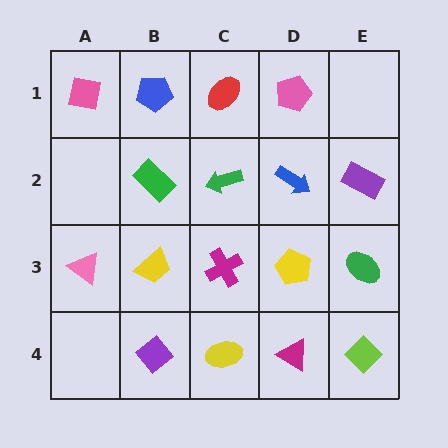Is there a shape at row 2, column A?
No, that cell is empty.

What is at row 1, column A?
A pink square.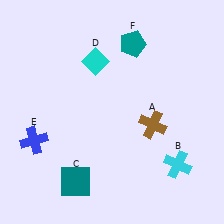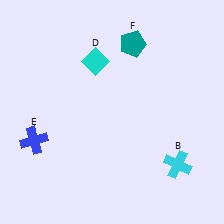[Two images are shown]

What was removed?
The brown cross (A), the teal square (C) were removed in Image 2.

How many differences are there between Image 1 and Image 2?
There are 2 differences between the two images.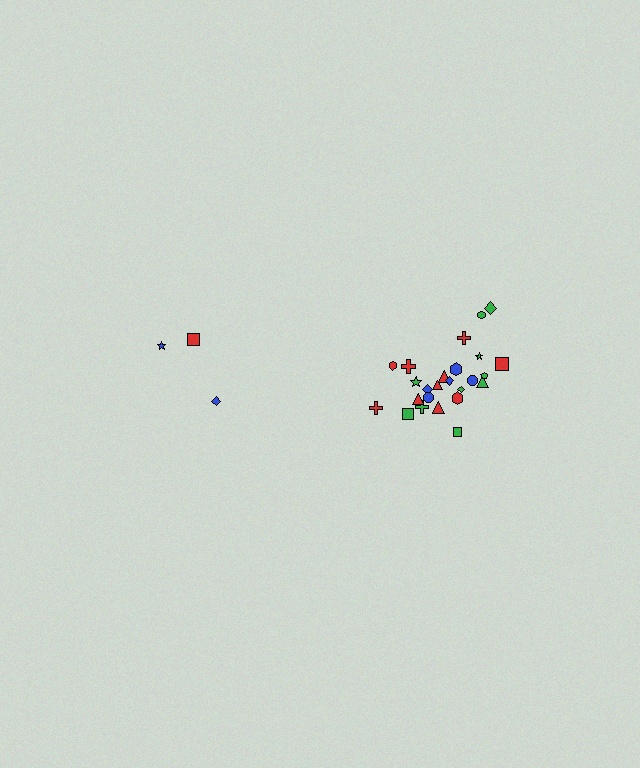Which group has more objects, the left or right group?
The right group.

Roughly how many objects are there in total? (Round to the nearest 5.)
Roughly 30 objects in total.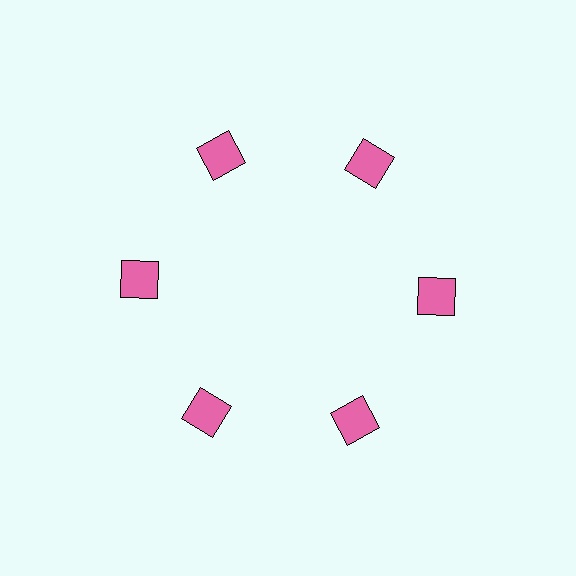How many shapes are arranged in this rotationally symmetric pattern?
There are 6 shapes, arranged in 6 groups of 1.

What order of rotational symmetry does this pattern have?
This pattern has 6-fold rotational symmetry.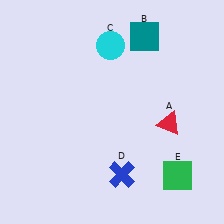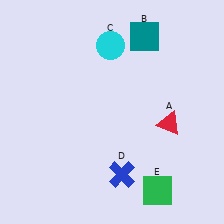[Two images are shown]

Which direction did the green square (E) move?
The green square (E) moved left.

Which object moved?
The green square (E) moved left.